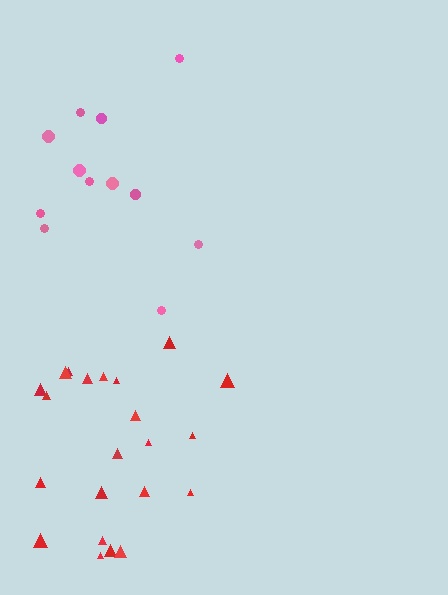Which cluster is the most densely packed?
Red.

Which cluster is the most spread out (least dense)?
Pink.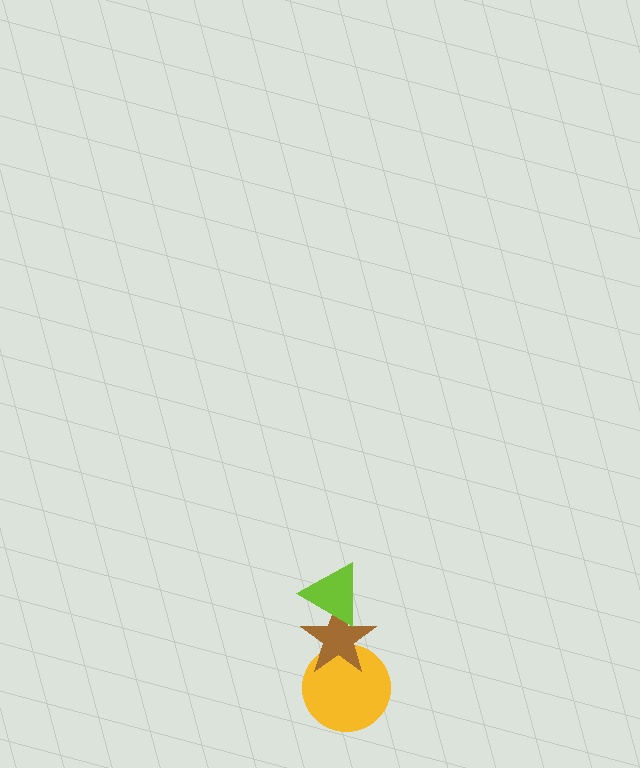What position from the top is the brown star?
The brown star is 2nd from the top.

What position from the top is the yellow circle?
The yellow circle is 3rd from the top.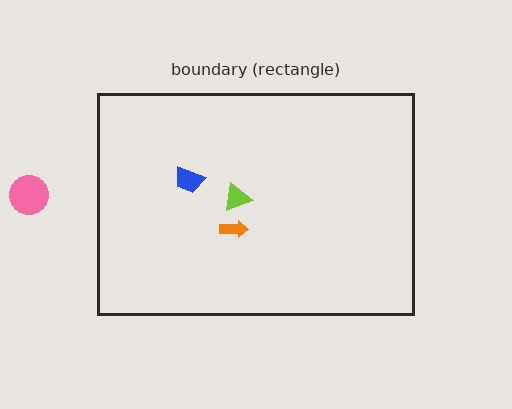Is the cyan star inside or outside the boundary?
Outside.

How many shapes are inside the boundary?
3 inside, 2 outside.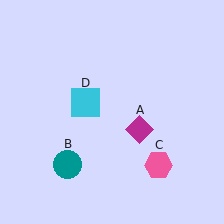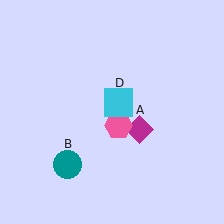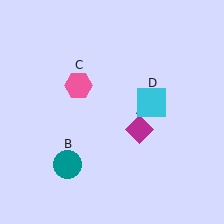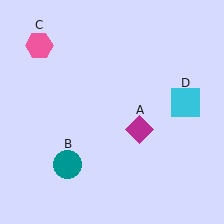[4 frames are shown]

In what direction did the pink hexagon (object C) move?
The pink hexagon (object C) moved up and to the left.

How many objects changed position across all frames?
2 objects changed position: pink hexagon (object C), cyan square (object D).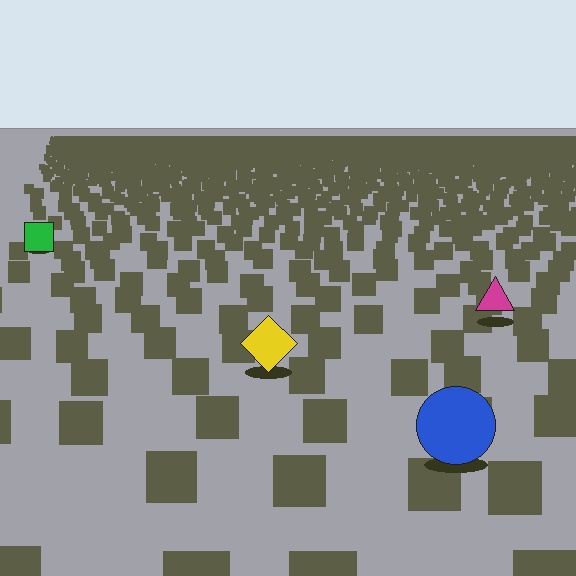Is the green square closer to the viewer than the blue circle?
No. The blue circle is closer — you can tell from the texture gradient: the ground texture is coarser near it.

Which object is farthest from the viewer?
The green square is farthest from the viewer. It appears smaller and the ground texture around it is denser.